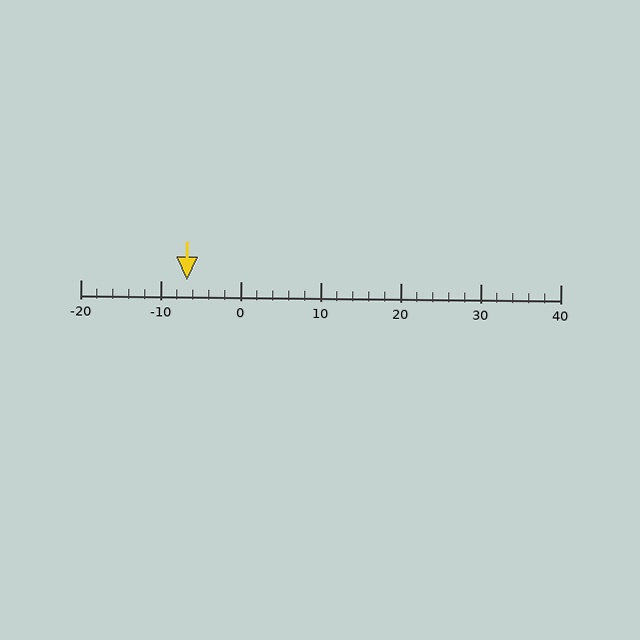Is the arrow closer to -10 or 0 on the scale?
The arrow is closer to -10.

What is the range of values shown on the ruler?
The ruler shows values from -20 to 40.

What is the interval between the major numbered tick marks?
The major tick marks are spaced 10 units apart.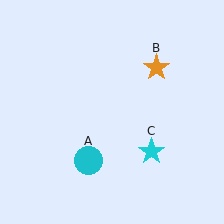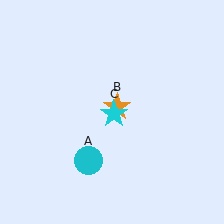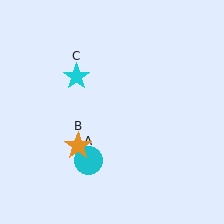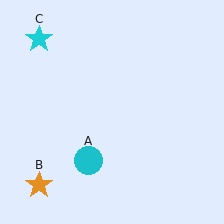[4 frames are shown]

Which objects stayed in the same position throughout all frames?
Cyan circle (object A) remained stationary.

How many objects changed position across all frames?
2 objects changed position: orange star (object B), cyan star (object C).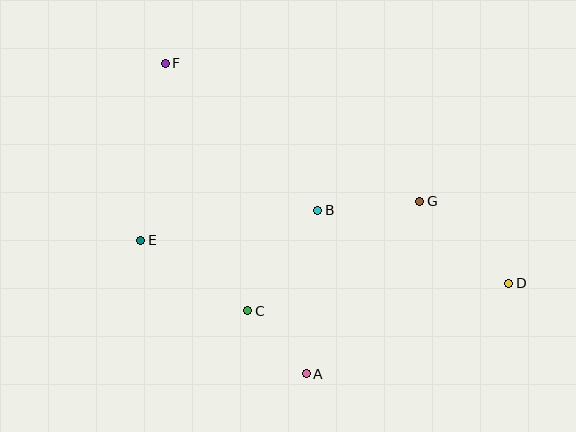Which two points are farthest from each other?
Points D and F are farthest from each other.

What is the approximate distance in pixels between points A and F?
The distance between A and F is approximately 341 pixels.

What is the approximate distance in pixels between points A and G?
The distance between A and G is approximately 207 pixels.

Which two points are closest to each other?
Points A and C are closest to each other.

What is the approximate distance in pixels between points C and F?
The distance between C and F is approximately 261 pixels.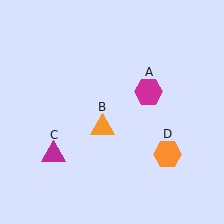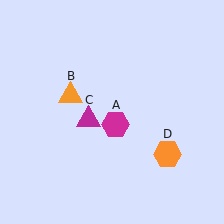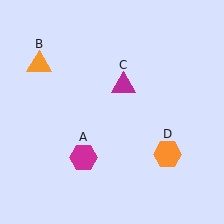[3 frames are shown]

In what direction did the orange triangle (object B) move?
The orange triangle (object B) moved up and to the left.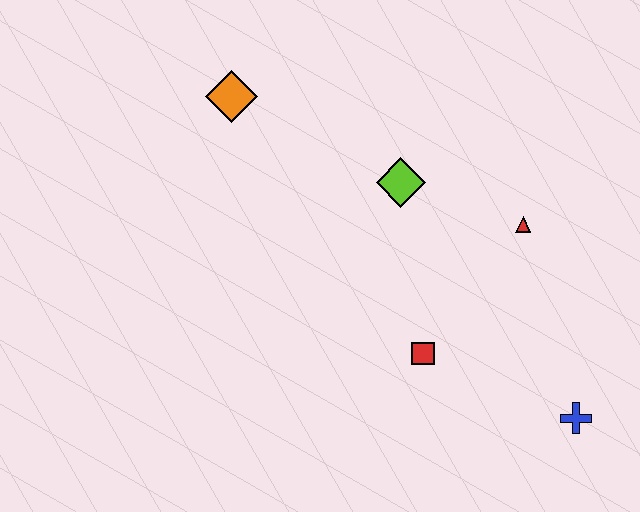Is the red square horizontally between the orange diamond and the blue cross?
Yes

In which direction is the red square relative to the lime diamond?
The red square is below the lime diamond.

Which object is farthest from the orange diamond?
The blue cross is farthest from the orange diamond.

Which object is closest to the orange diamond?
The lime diamond is closest to the orange diamond.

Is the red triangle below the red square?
No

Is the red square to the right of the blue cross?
No